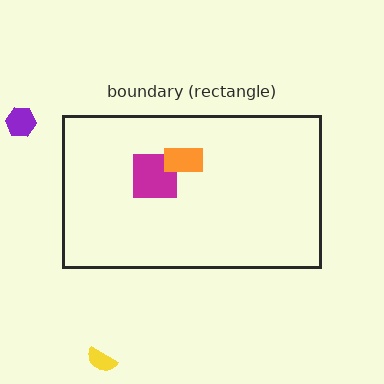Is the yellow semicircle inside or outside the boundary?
Outside.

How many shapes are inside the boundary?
2 inside, 2 outside.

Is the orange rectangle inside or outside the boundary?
Inside.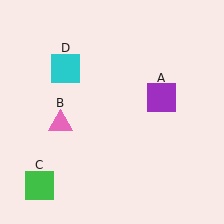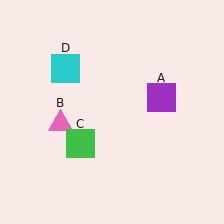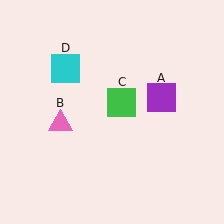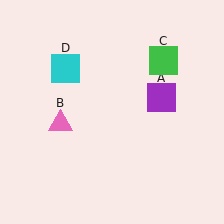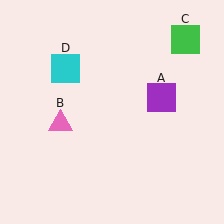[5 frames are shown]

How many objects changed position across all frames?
1 object changed position: green square (object C).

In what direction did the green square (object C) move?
The green square (object C) moved up and to the right.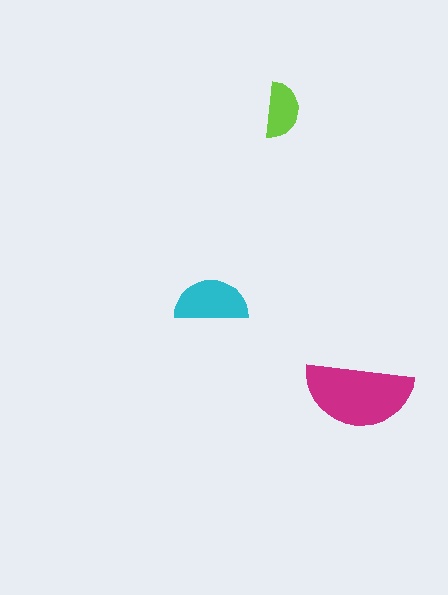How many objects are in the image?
There are 3 objects in the image.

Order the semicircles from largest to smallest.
the magenta one, the cyan one, the lime one.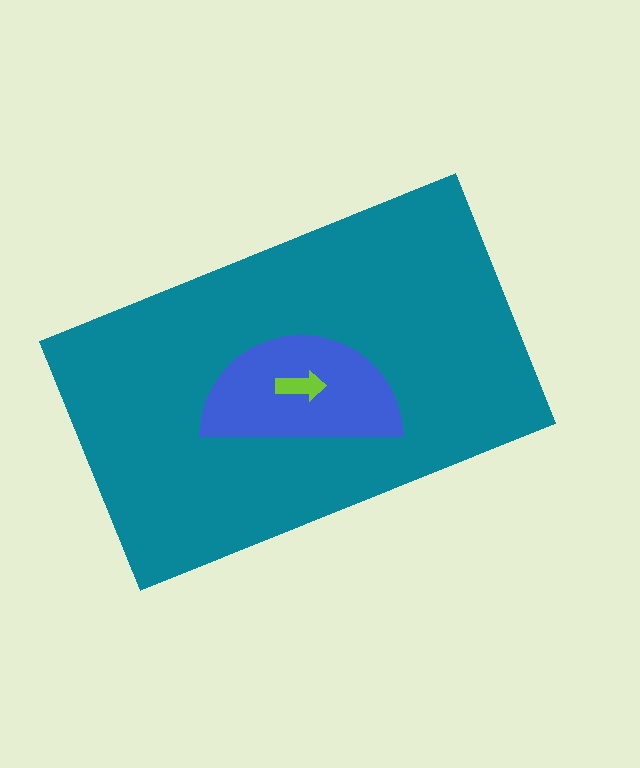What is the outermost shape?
The teal rectangle.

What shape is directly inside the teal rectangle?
The blue semicircle.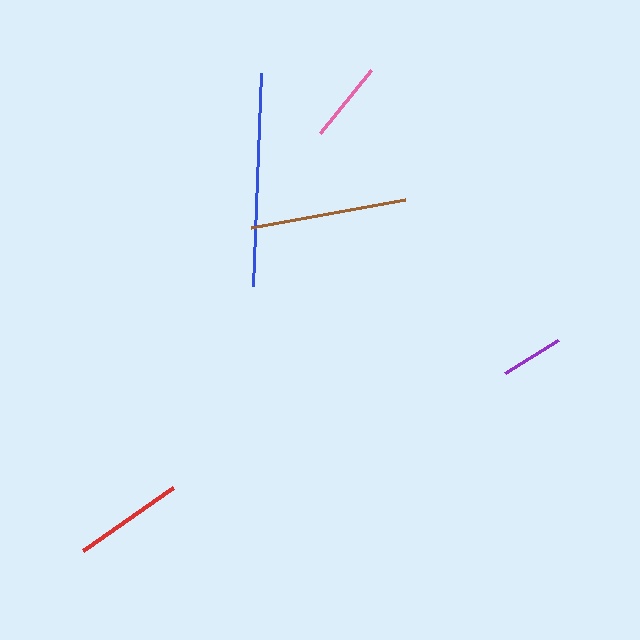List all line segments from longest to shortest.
From longest to shortest: blue, brown, red, pink, purple.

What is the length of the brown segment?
The brown segment is approximately 156 pixels long.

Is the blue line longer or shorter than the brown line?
The blue line is longer than the brown line.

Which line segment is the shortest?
The purple line is the shortest at approximately 63 pixels.